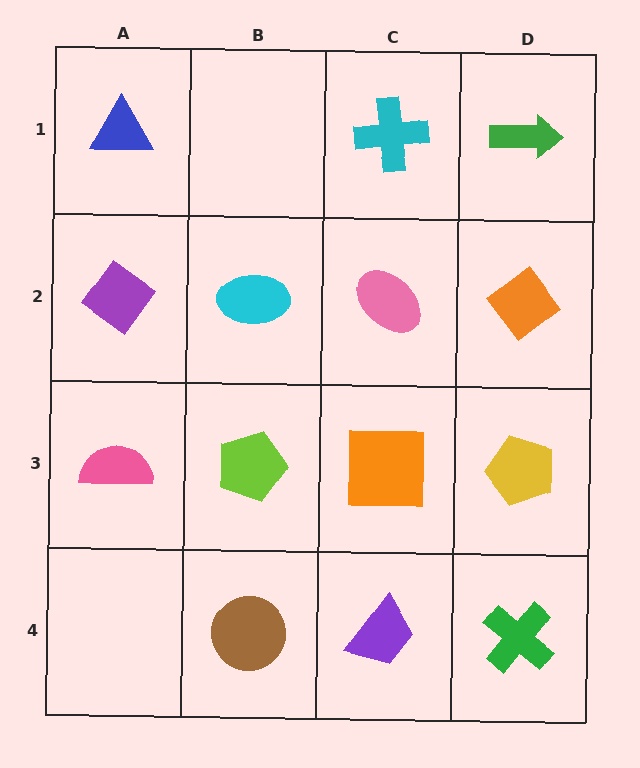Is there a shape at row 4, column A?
No, that cell is empty.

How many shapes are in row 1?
3 shapes.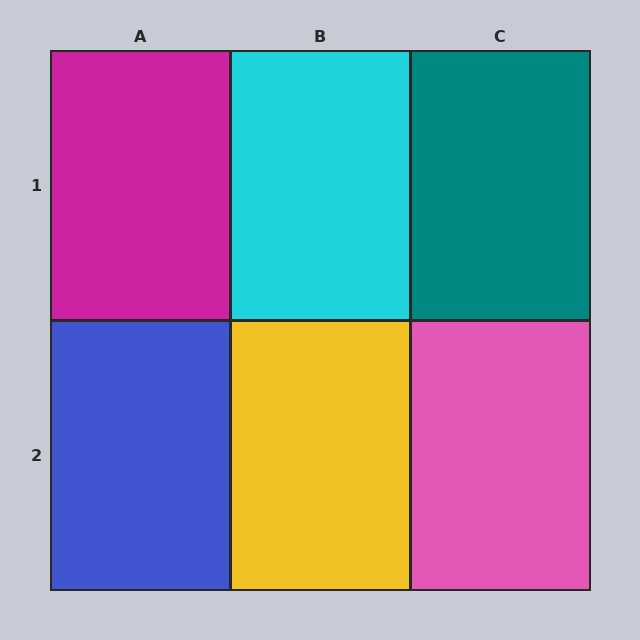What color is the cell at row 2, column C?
Pink.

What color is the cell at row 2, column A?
Blue.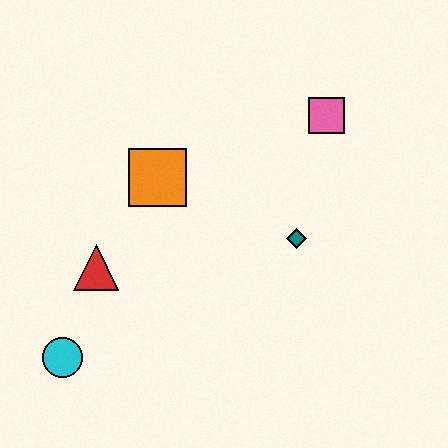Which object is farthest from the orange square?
The cyan circle is farthest from the orange square.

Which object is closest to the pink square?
The teal diamond is closest to the pink square.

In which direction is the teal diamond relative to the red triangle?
The teal diamond is to the right of the red triangle.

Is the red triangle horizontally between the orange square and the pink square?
No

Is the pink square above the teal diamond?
Yes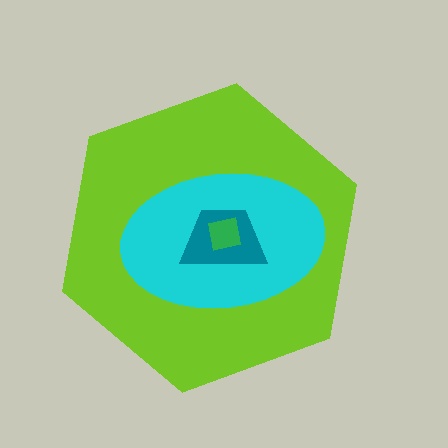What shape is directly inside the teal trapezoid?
The green square.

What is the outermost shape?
The lime hexagon.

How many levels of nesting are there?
4.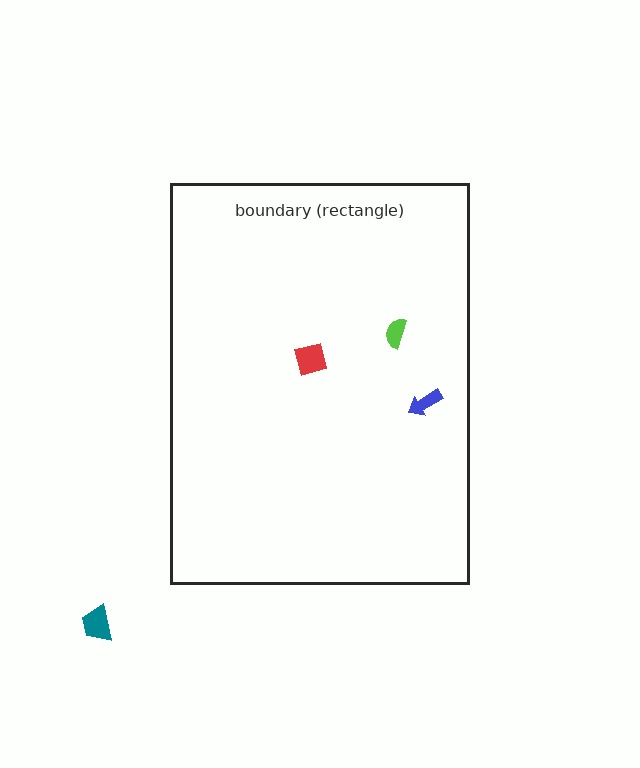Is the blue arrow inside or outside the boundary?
Inside.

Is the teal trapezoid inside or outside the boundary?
Outside.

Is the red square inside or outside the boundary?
Inside.